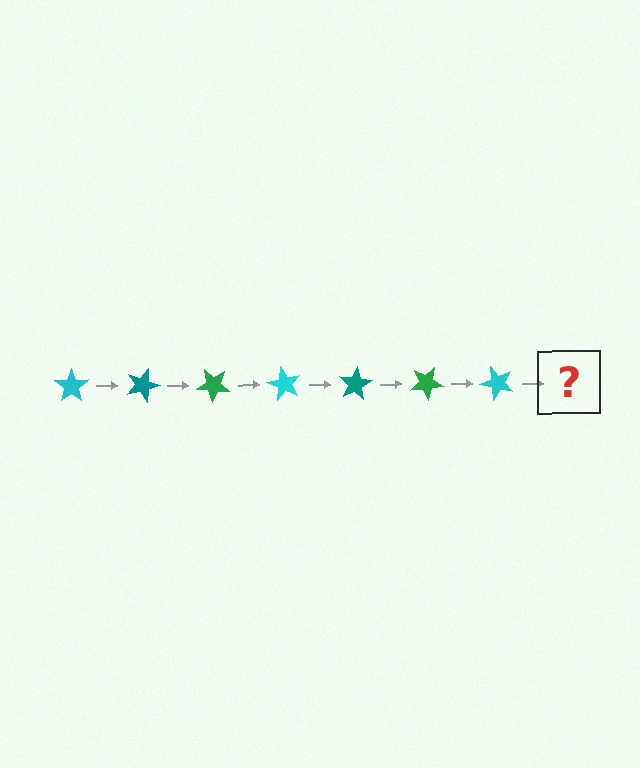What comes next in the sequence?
The next element should be a teal star, rotated 140 degrees from the start.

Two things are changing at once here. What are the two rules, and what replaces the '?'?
The two rules are that it rotates 20 degrees each step and the color cycles through cyan, teal, and green. The '?' should be a teal star, rotated 140 degrees from the start.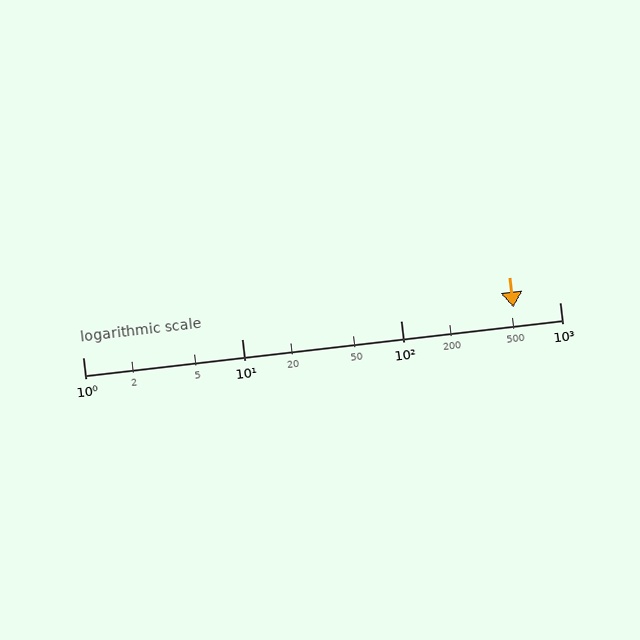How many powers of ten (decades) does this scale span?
The scale spans 3 decades, from 1 to 1000.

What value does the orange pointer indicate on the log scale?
The pointer indicates approximately 510.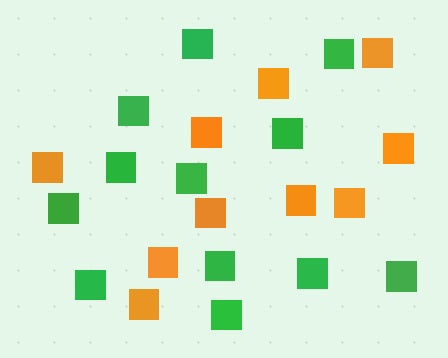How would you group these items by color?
There are 2 groups: one group of green squares (12) and one group of orange squares (10).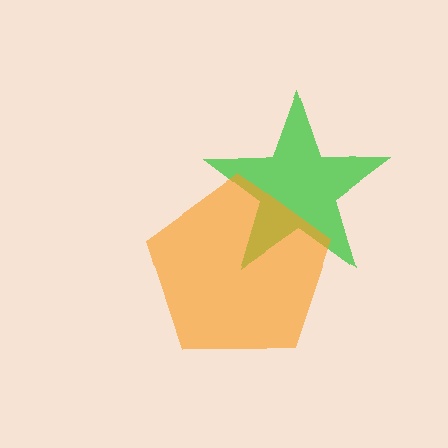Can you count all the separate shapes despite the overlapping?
Yes, there are 2 separate shapes.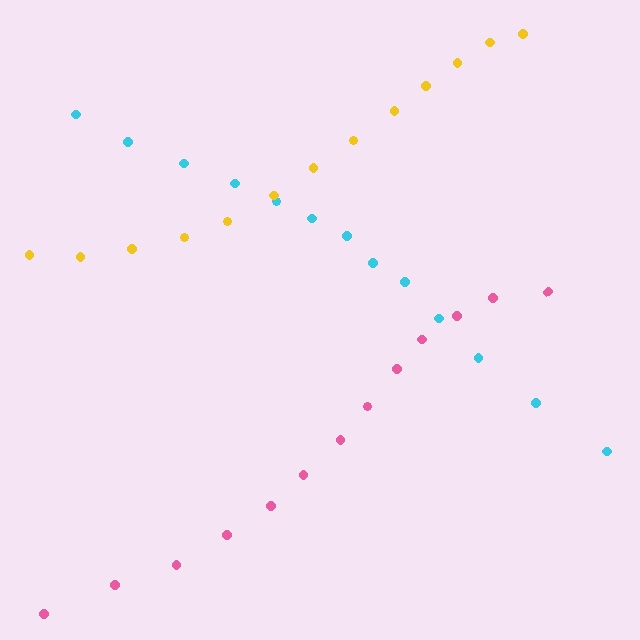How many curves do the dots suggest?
There are 3 distinct paths.